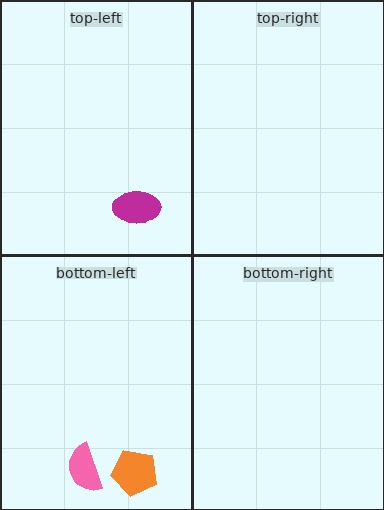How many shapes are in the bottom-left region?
2.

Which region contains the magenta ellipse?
The top-left region.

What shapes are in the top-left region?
The magenta ellipse.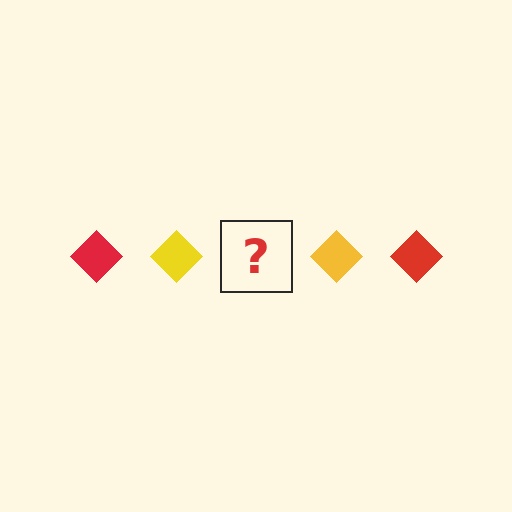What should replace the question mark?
The question mark should be replaced with a red diamond.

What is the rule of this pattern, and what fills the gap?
The rule is that the pattern cycles through red, yellow diamonds. The gap should be filled with a red diamond.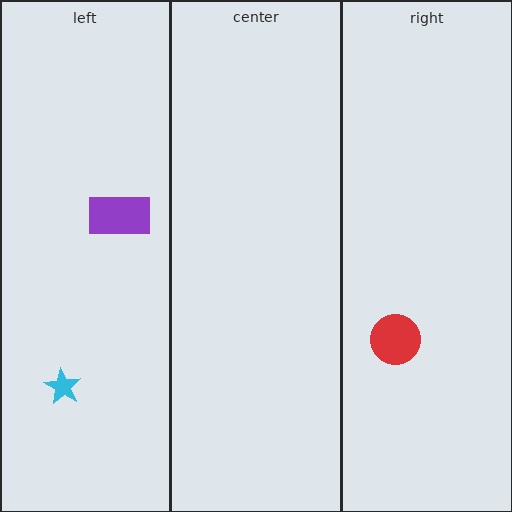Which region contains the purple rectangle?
The left region.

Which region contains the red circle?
The right region.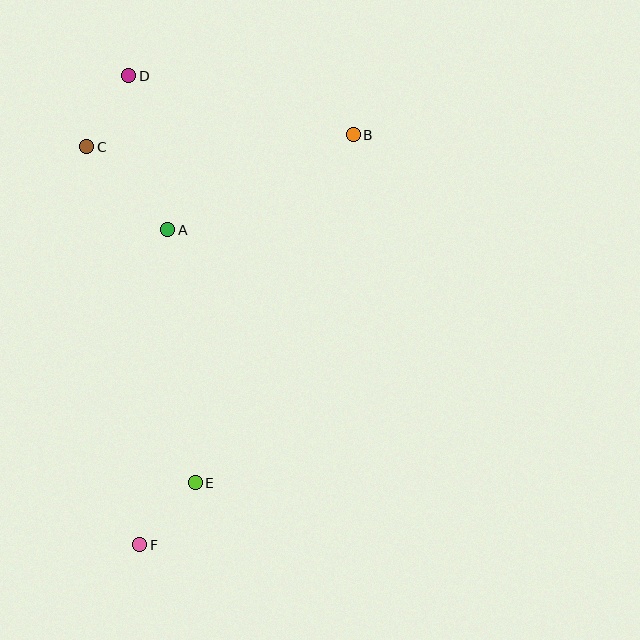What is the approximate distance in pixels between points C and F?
The distance between C and F is approximately 402 pixels.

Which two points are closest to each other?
Points C and D are closest to each other.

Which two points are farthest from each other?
Points D and F are farthest from each other.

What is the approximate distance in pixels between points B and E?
The distance between B and E is approximately 382 pixels.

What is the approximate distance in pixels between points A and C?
The distance between A and C is approximately 116 pixels.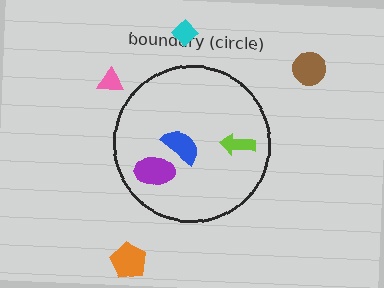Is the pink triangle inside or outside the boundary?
Outside.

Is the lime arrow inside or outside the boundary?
Inside.